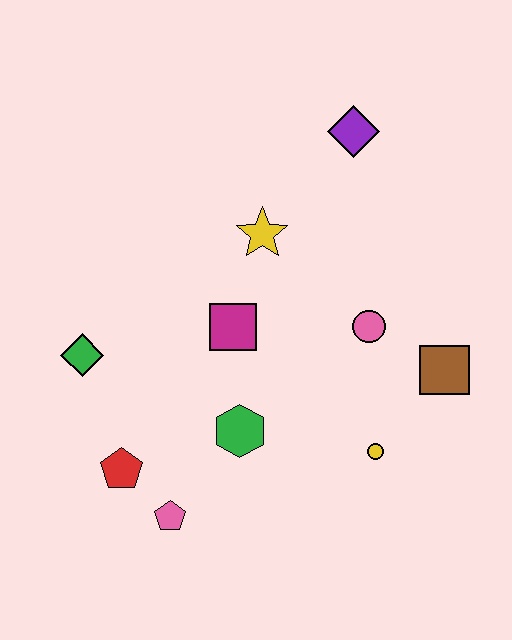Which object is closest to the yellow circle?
The brown square is closest to the yellow circle.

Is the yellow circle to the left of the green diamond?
No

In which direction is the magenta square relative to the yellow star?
The magenta square is below the yellow star.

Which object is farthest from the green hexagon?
The purple diamond is farthest from the green hexagon.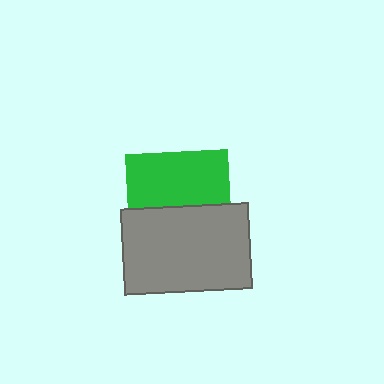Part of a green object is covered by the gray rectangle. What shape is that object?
It is a square.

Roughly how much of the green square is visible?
About half of it is visible (roughly 53%).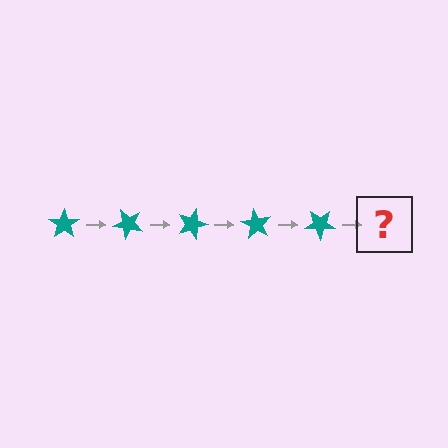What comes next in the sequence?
The next element should be a teal star rotated 225 degrees.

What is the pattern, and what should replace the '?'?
The pattern is that the star rotates 45 degrees each step. The '?' should be a teal star rotated 225 degrees.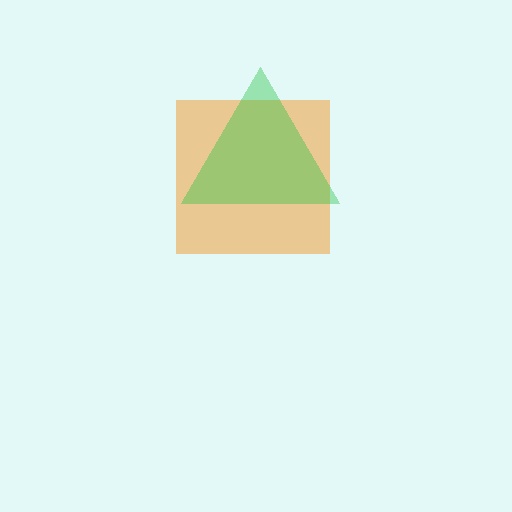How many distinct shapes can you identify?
There are 2 distinct shapes: an orange square, a green triangle.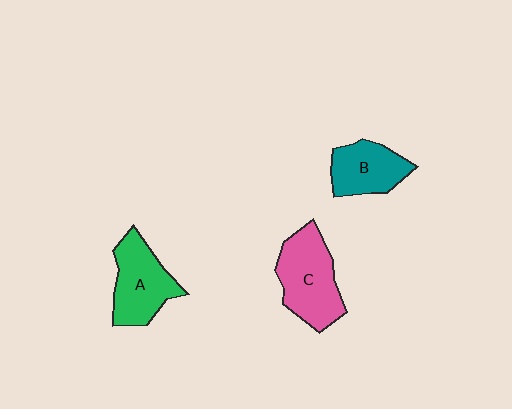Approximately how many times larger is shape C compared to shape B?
Approximately 1.4 times.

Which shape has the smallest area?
Shape B (teal).